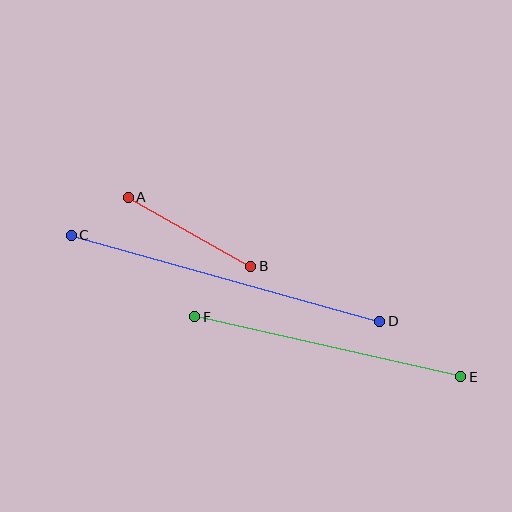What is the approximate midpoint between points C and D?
The midpoint is at approximately (226, 278) pixels.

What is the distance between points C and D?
The distance is approximately 320 pixels.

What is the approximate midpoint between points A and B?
The midpoint is at approximately (190, 232) pixels.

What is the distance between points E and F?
The distance is approximately 273 pixels.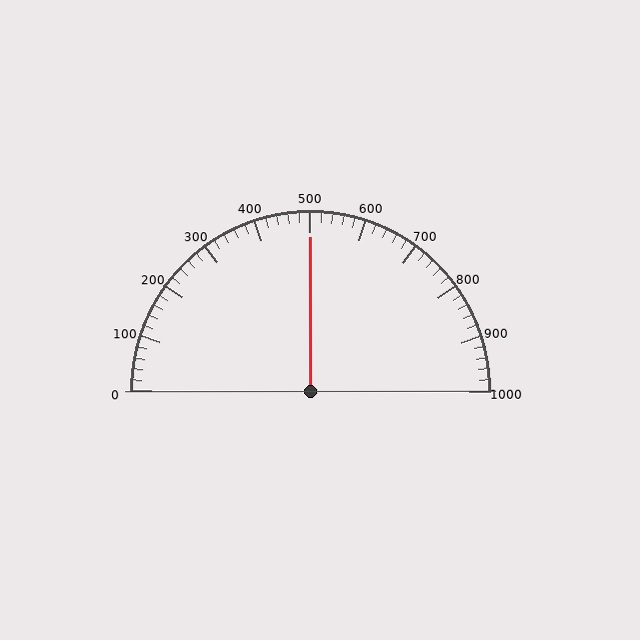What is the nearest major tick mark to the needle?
The nearest major tick mark is 500.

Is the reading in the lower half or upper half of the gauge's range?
The reading is in the upper half of the range (0 to 1000).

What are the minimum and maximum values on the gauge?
The gauge ranges from 0 to 1000.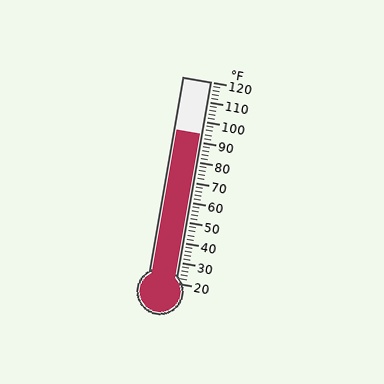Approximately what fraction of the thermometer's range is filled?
The thermometer is filled to approximately 75% of its range.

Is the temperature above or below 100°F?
The temperature is below 100°F.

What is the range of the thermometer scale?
The thermometer scale ranges from 20°F to 120°F.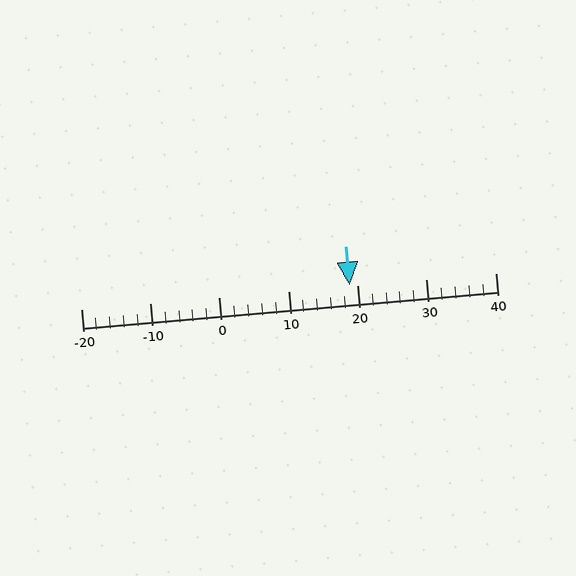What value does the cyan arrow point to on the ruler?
The cyan arrow points to approximately 19.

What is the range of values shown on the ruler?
The ruler shows values from -20 to 40.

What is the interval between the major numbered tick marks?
The major tick marks are spaced 10 units apart.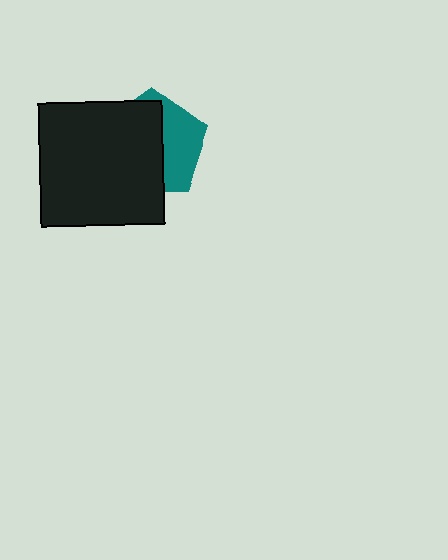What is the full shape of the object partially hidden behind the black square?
The partially hidden object is a teal pentagon.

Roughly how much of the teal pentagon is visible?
A small part of it is visible (roughly 38%).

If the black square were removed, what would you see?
You would see the complete teal pentagon.